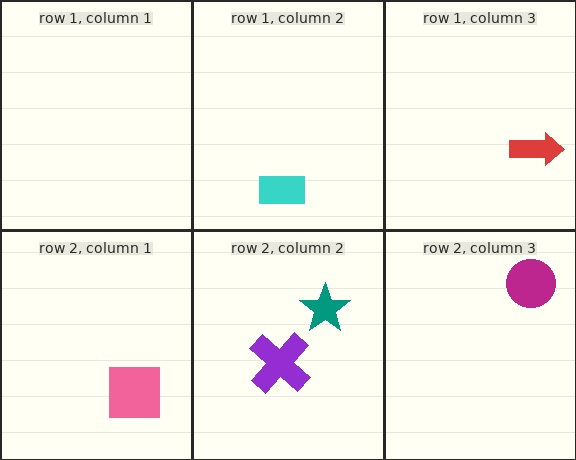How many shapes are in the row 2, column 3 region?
1.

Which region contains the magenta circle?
The row 2, column 3 region.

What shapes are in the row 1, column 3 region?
The red arrow.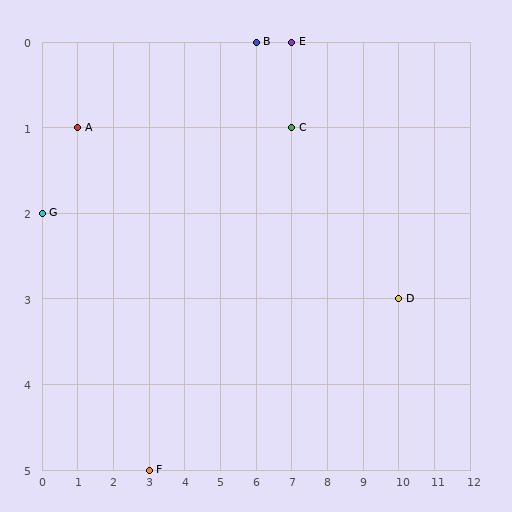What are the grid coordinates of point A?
Point A is at grid coordinates (1, 1).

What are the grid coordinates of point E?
Point E is at grid coordinates (7, 0).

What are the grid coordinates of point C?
Point C is at grid coordinates (7, 1).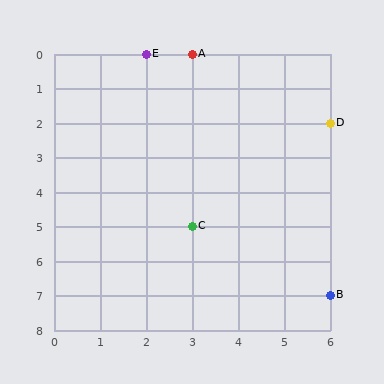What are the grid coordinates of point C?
Point C is at grid coordinates (3, 5).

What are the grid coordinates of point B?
Point B is at grid coordinates (6, 7).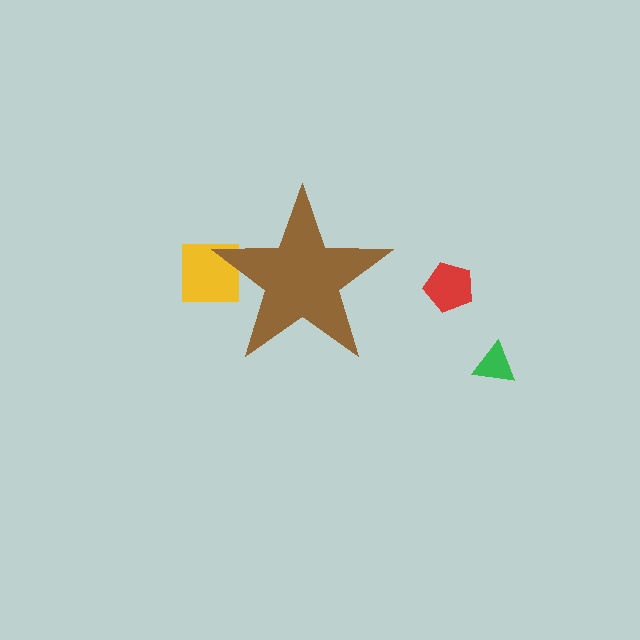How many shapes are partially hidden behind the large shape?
1 shape is partially hidden.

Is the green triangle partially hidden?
No, the green triangle is fully visible.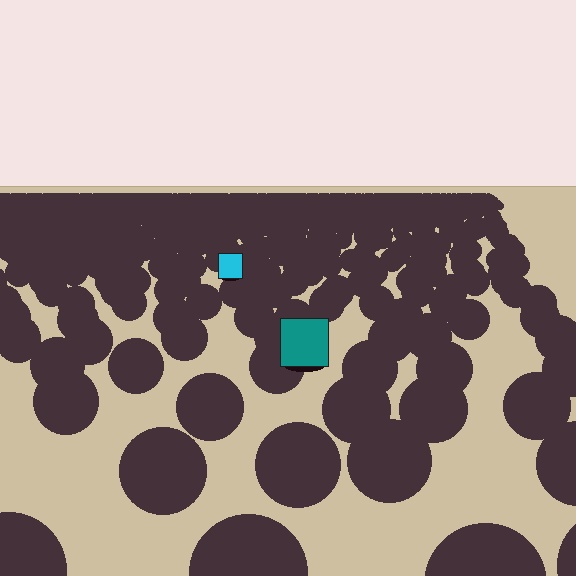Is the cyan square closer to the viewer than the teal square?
No. The teal square is closer — you can tell from the texture gradient: the ground texture is coarser near it.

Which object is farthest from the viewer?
The cyan square is farthest from the viewer. It appears smaller and the ground texture around it is denser.